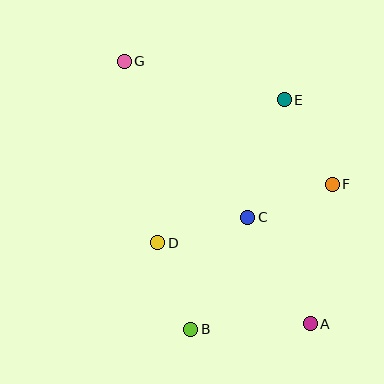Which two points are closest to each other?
Points C and F are closest to each other.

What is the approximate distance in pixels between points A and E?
The distance between A and E is approximately 226 pixels.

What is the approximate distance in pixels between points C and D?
The distance between C and D is approximately 94 pixels.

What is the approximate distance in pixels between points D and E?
The distance between D and E is approximately 191 pixels.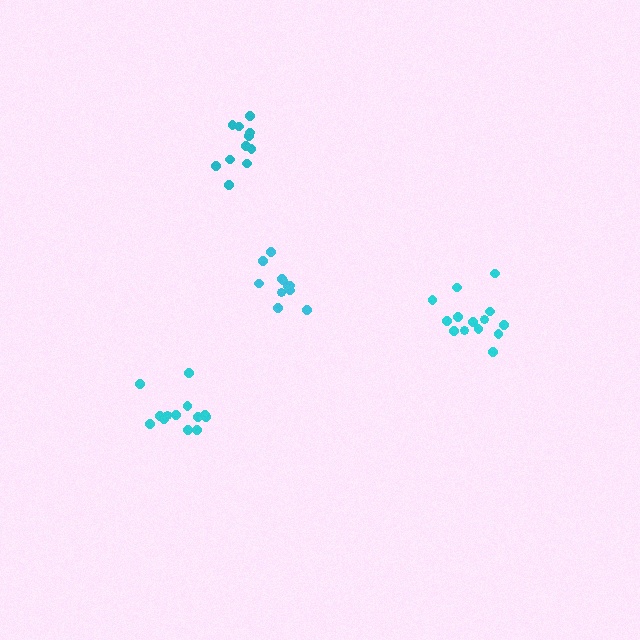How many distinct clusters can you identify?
There are 4 distinct clusters.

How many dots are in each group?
Group 1: 11 dots, Group 2: 11 dots, Group 3: 13 dots, Group 4: 14 dots (49 total).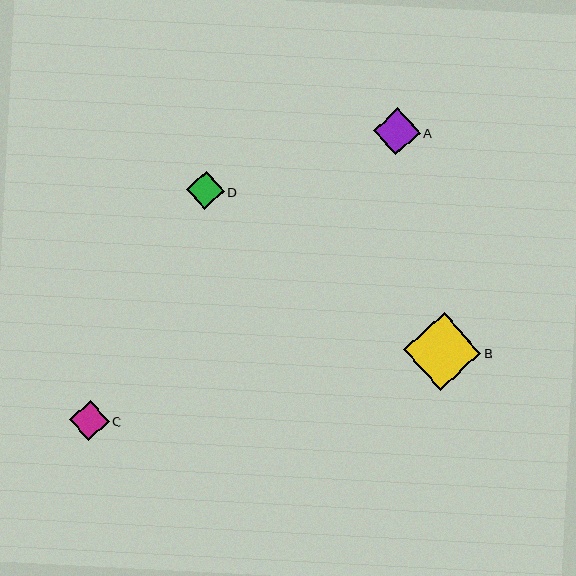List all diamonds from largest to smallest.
From largest to smallest: B, A, C, D.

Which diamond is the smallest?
Diamond D is the smallest with a size of approximately 38 pixels.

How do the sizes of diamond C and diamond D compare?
Diamond C and diamond D are approximately the same size.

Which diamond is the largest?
Diamond B is the largest with a size of approximately 77 pixels.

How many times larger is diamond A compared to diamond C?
Diamond A is approximately 1.2 times the size of diamond C.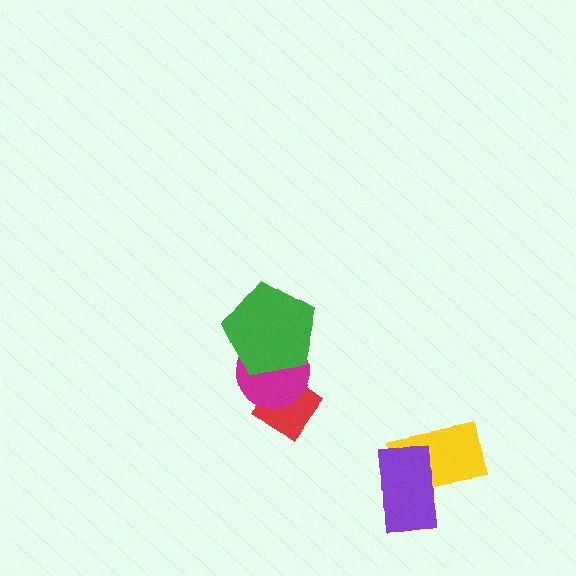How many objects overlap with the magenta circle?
2 objects overlap with the magenta circle.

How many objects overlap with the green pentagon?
2 objects overlap with the green pentagon.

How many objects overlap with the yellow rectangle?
1 object overlaps with the yellow rectangle.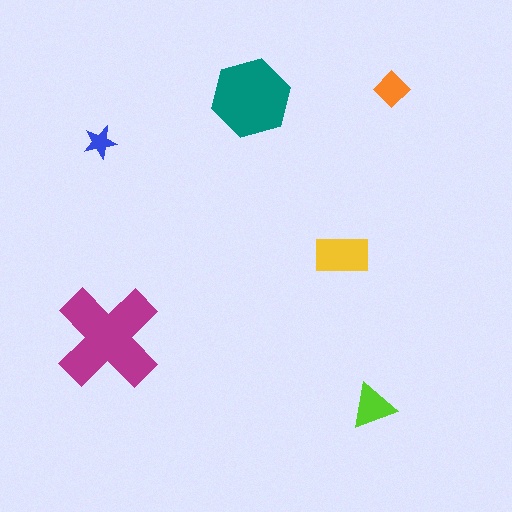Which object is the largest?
The magenta cross.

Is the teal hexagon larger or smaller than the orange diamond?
Larger.